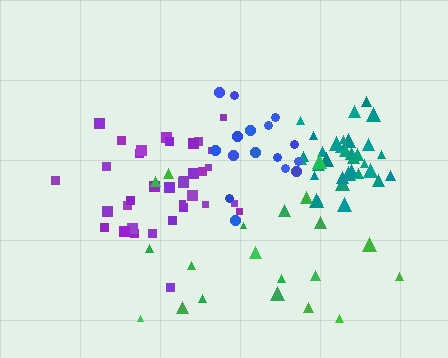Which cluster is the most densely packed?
Teal.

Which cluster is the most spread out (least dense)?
Green.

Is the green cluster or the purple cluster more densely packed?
Purple.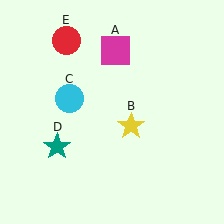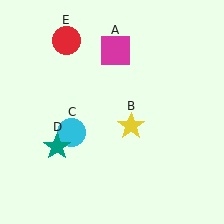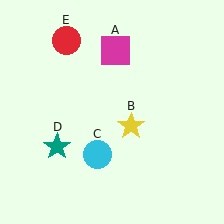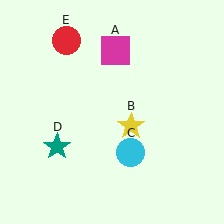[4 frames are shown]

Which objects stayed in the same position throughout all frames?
Magenta square (object A) and yellow star (object B) and teal star (object D) and red circle (object E) remained stationary.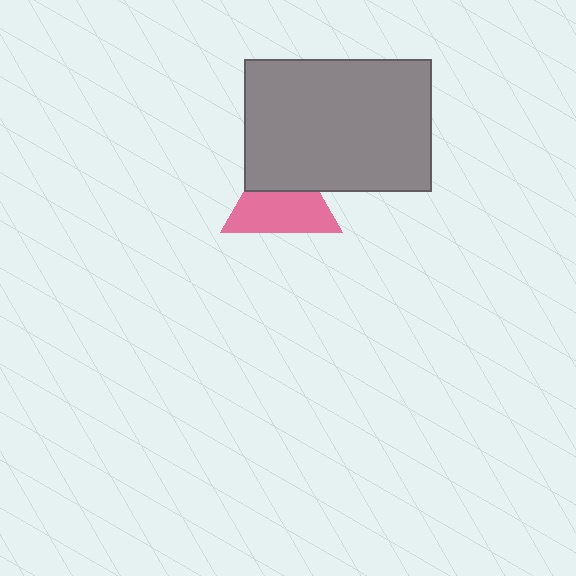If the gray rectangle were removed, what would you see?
You would see the complete pink triangle.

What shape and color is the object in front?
The object in front is a gray rectangle.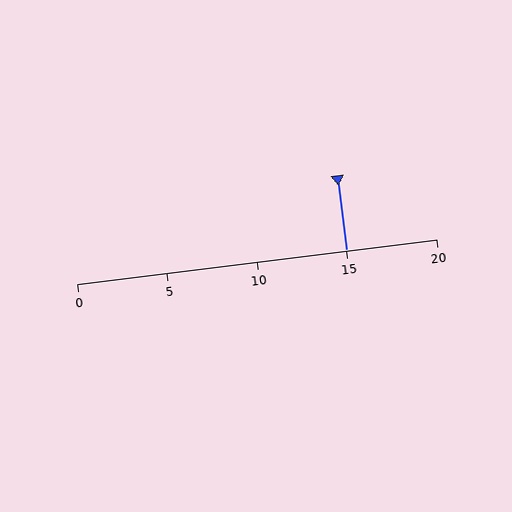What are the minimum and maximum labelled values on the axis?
The axis runs from 0 to 20.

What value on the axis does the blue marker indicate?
The marker indicates approximately 15.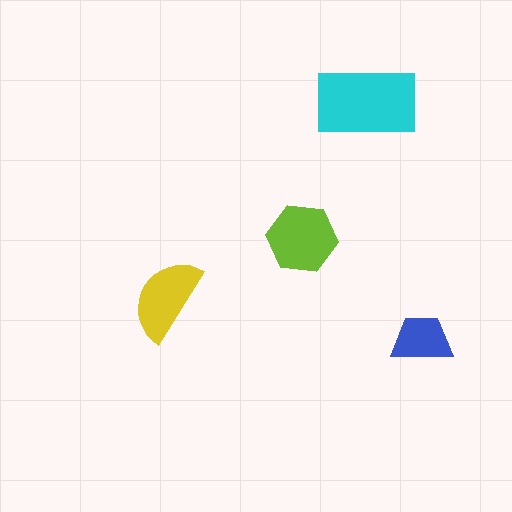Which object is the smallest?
The blue trapezoid.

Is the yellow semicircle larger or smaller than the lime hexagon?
Smaller.